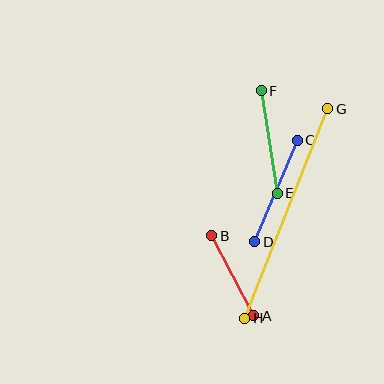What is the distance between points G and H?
The distance is approximately 225 pixels.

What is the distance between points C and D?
The distance is approximately 110 pixels.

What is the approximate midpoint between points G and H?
The midpoint is at approximately (286, 213) pixels.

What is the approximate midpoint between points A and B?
The midpoint is at approximately (233, 276) pixels.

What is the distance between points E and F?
The distance is approximately 104 pixels.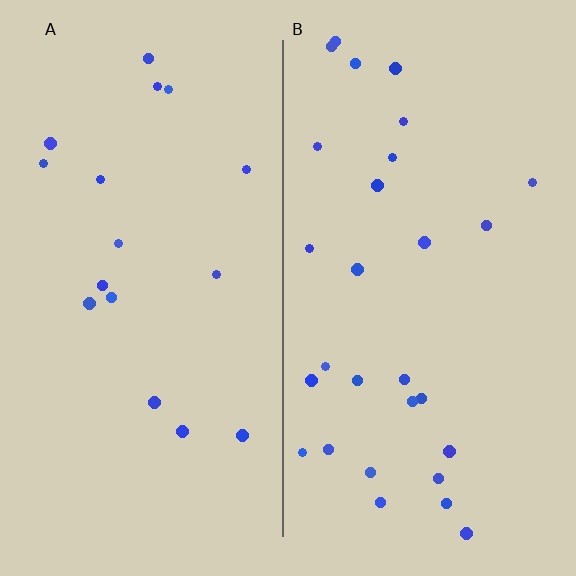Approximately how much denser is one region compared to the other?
Approximately 1.7× — region B over region A.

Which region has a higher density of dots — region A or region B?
B (the right).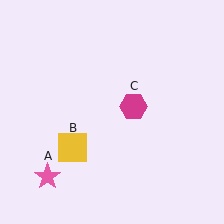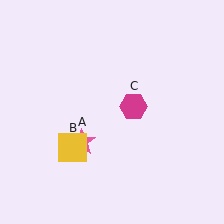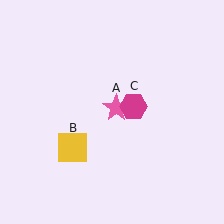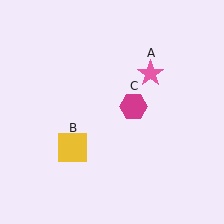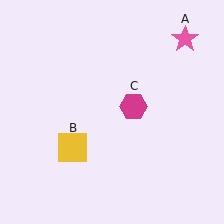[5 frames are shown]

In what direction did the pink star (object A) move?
The pink star (object A) moved up and to the right.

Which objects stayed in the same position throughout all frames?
Yellow square (object B) and magenta hexagon (object C) remained stationary.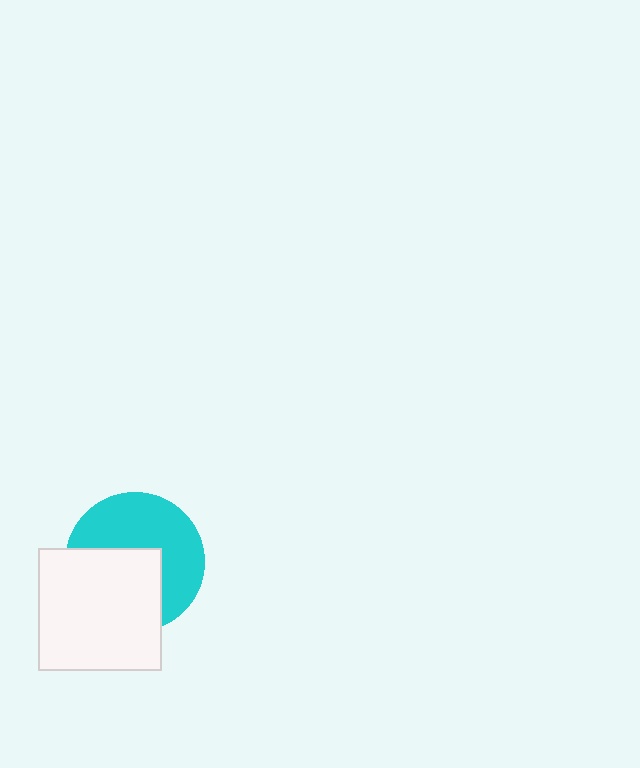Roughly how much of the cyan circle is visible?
About half of it is visible (roughly 54%).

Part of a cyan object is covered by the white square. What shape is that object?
It is a circle.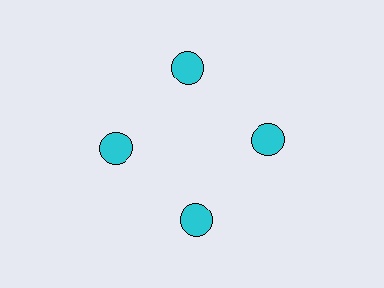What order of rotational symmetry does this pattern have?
This pattern has 4-fold rotational symmetry.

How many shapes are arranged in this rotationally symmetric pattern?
There are 4 shapes, arranged in 4 groups of 1.